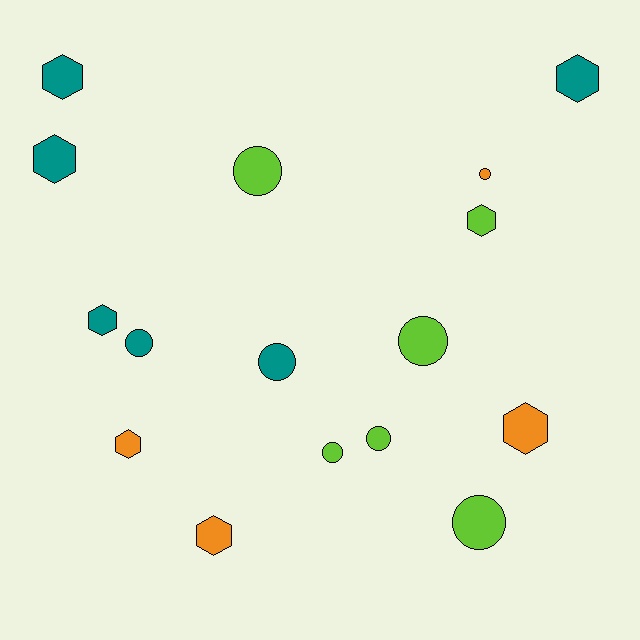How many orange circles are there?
There is 1 orange circle.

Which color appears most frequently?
Lime, with 6 objects.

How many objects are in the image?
There are 16 objects.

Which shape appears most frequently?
Hexagon, with 8 objects.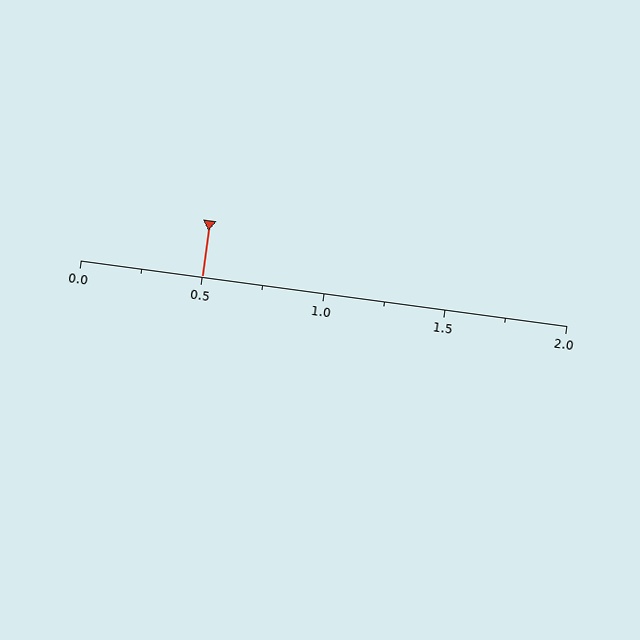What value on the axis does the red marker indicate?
The marker indicates approximately 0.5.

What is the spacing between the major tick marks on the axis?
The major ticks are spaced 0.5 apart.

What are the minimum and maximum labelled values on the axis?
The axis runs from 0.0 to 2.0.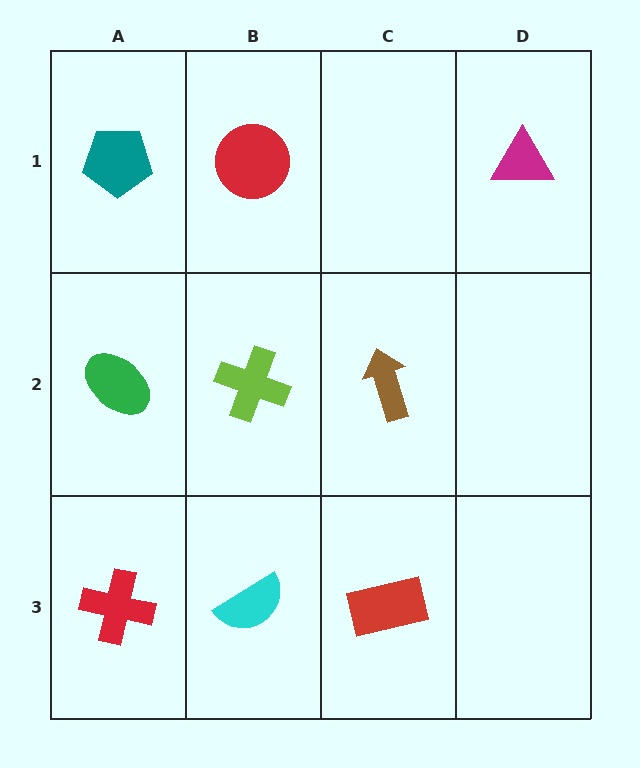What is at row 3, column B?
A cyan semicircle.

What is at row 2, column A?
A green ellipse.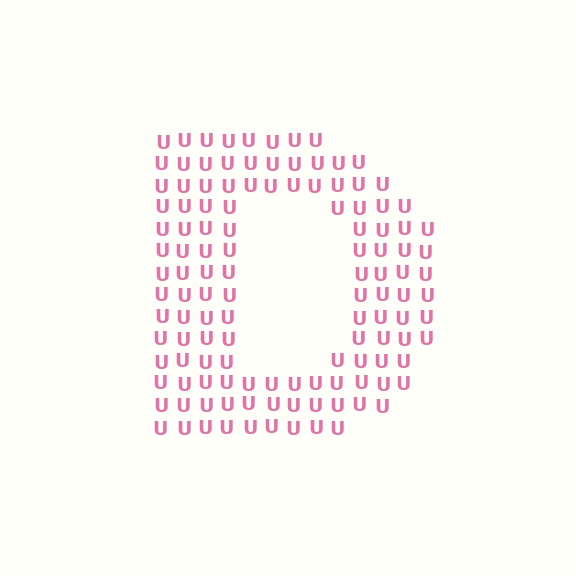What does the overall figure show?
The overall figure shows the letter D.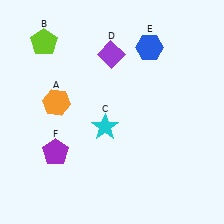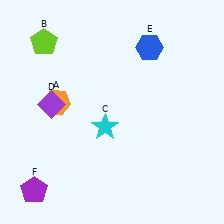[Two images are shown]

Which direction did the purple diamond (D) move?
The purple diamond (D) moved left.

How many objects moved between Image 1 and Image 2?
2 objects moved between the two images.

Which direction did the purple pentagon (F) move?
The purple pentagon (F) moved down.